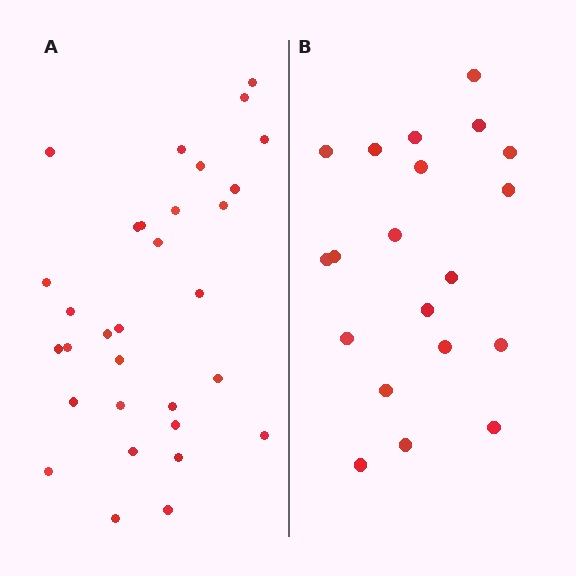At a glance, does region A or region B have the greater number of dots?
Region A (the left region) has more dots.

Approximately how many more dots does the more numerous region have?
Region A has roughly 12 or so more dots than region B.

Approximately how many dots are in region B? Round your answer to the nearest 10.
About 20 dots.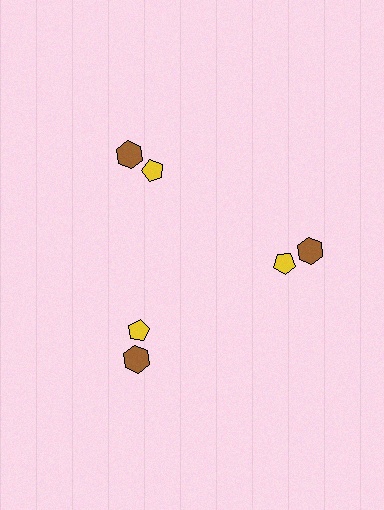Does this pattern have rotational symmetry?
Yes, this pattern has 3-fold rotational symmetry. It looks the same after rotating 120 degrees around the center.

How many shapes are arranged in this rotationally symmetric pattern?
There are 6 shapes, arranged in 3 groups of 2.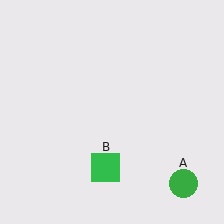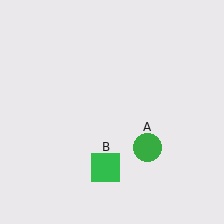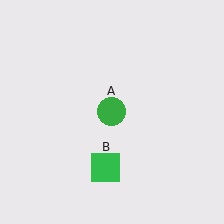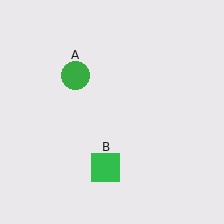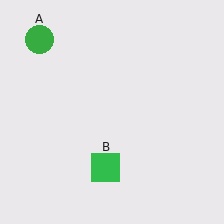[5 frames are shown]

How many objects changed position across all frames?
1 object changed position: green circle (object A).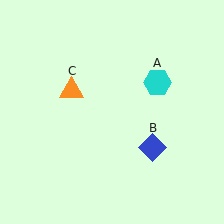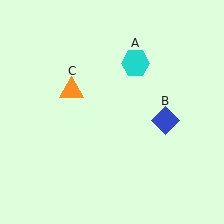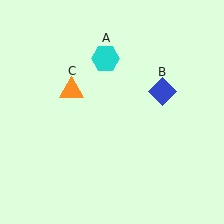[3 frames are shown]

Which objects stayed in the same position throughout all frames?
Orange triangle (object C) remained stationary.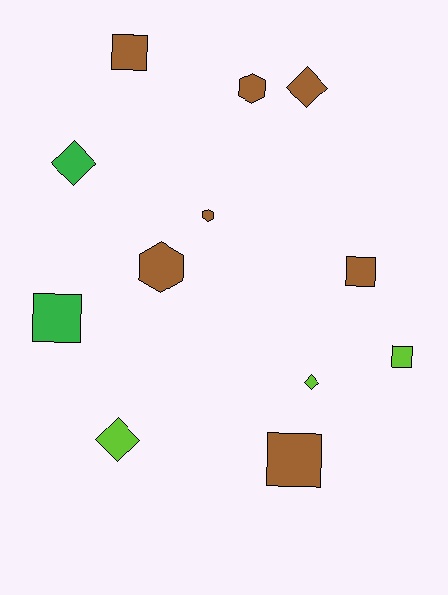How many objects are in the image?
There are 12 objects.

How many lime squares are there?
There is 1 lime square.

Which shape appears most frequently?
Square, with 5 objects.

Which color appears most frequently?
Brown, with 7 objects.